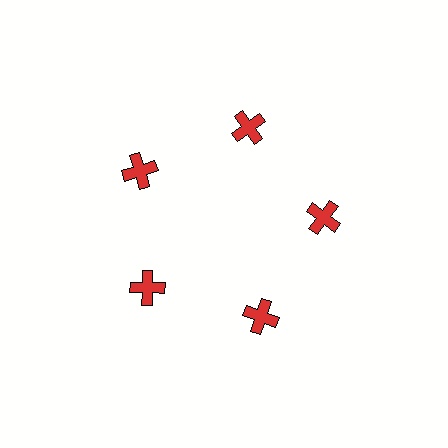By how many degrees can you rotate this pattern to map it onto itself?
The pattern maps onto itself every 72 degrees of rotation.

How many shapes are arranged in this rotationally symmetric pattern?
There are 5 shapes, arranged in 5 groups of 1.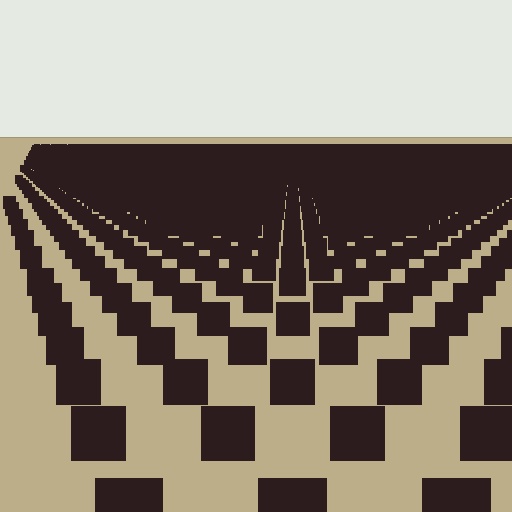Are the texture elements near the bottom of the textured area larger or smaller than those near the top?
Larger. Near the bottom, elements are closer to the viewer and appear at a bigger on-screen size.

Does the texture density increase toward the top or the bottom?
Density increases toward the top.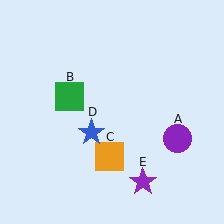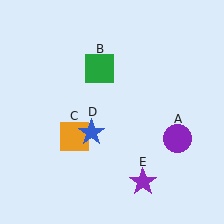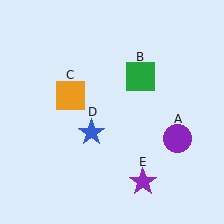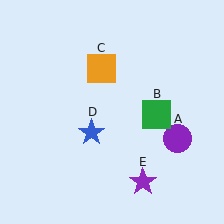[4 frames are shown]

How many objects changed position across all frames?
2 objects changed position: green square (object B), orange square (object C).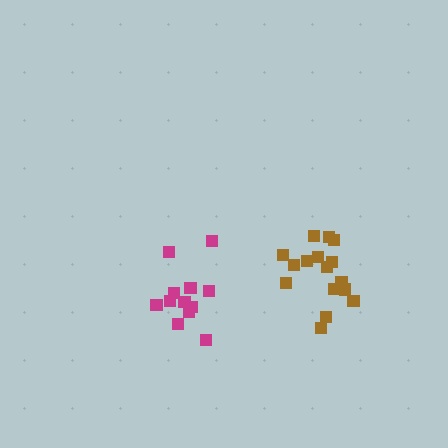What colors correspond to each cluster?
The clusters are colored: magenta, brown.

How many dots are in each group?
Group 1: 12 dots, Group 2: 16 dots (28 total).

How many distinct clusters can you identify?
There are 2 distinct clusters.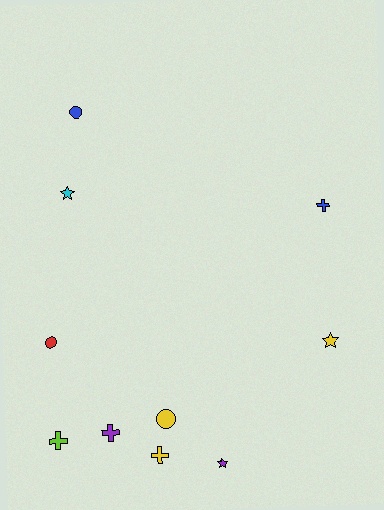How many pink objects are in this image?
There are no pink objects.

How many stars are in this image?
There are 3 stars.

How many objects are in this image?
There are 10 objects.